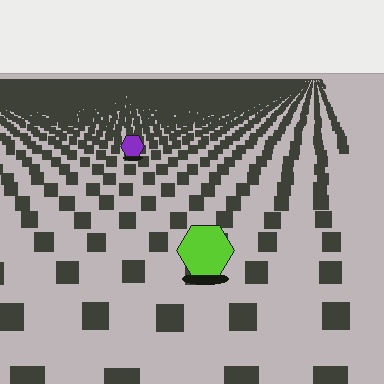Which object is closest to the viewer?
The lime hexagon is closest. The texture marks near it are larger and more spread out.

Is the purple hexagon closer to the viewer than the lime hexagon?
No. The lime hexagon is closer — you can tell from the texture gradient: the ground texture is coarser near it.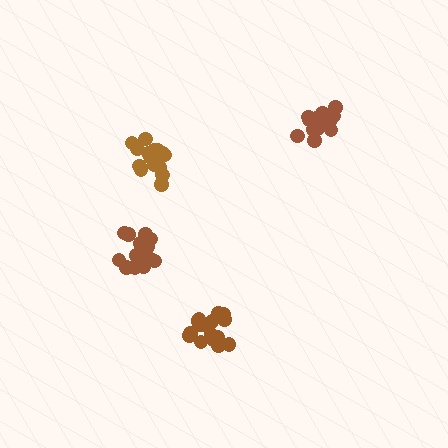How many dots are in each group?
Group 1: 18 dots, Group 2: 17 dots, Group 3: 19 dots, Group 4: 15 dots (69 total).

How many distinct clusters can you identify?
There are 4 distinct clusters.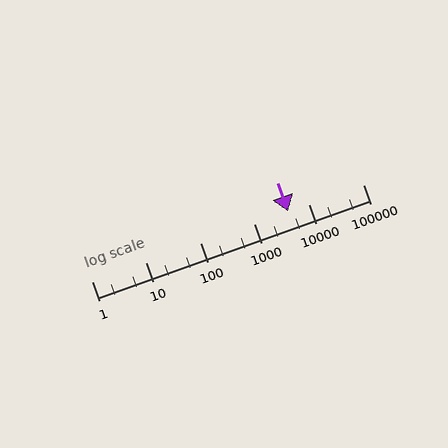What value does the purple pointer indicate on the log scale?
The pointer indicates approximately 4100.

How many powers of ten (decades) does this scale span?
The scale spans 5 decades, from 1 to 100000.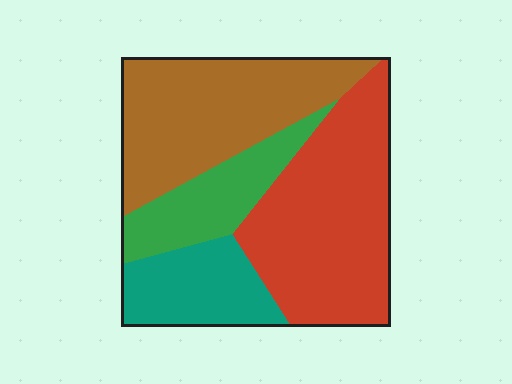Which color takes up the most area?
Red, at roughly 40%.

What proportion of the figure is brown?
Brown takes up about one third (1/3) of the figure.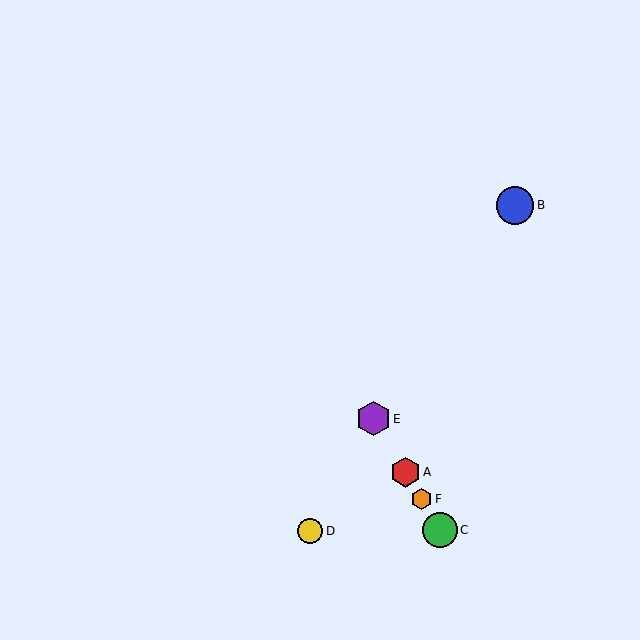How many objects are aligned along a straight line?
4 objects (A, C, E, F) are aligned along a straight line.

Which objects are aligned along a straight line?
Objects A, C, E, F are aligned along a straight line.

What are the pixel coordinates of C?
Object C is at (440, 530).